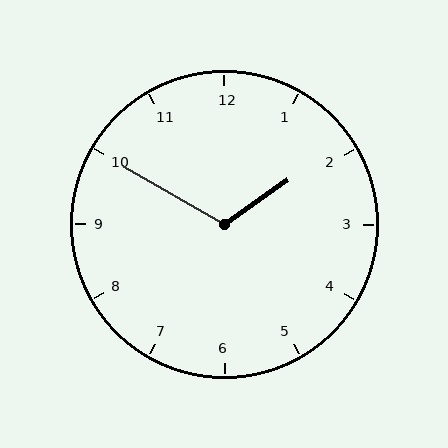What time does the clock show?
1:50.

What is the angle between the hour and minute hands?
Approximately 115 degrees.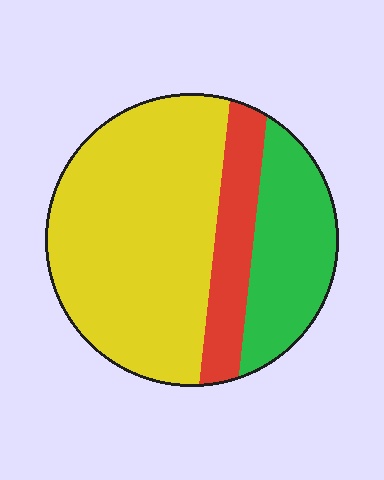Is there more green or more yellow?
Yellow.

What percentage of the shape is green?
Green takes up less than a quarter of the shape.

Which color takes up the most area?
Yellow, at roughly 60%.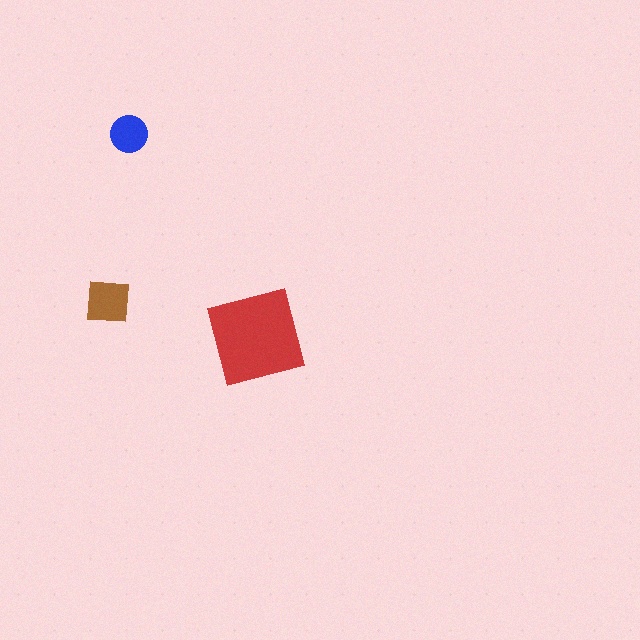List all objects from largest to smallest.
The red square, the brown square, the blue circle.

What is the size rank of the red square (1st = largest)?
1st.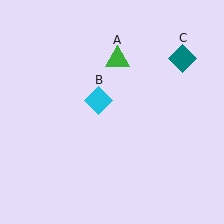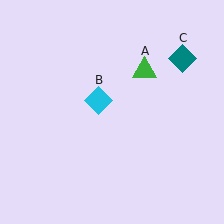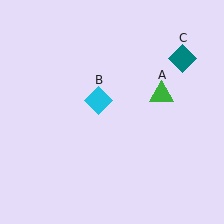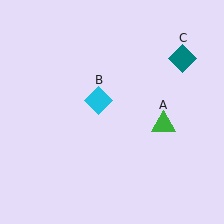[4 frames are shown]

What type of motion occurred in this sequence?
The green triangle (object A) rotated clockwise around the center of the scene.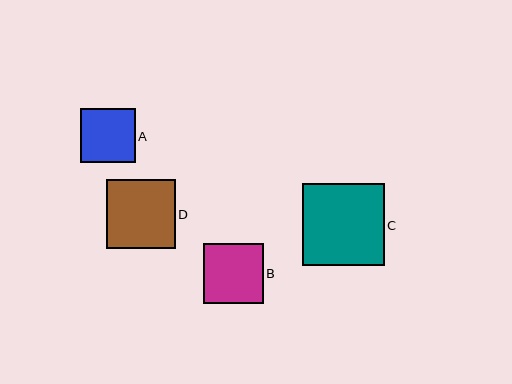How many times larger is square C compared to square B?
Square C is approximately 1.4 times the size of square B.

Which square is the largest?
Square C is the largest with a size of approximately 82 pixels.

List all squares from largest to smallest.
From largest to smallest: C, D, B, A.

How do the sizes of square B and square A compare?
Square B and square A are approximately the same size.